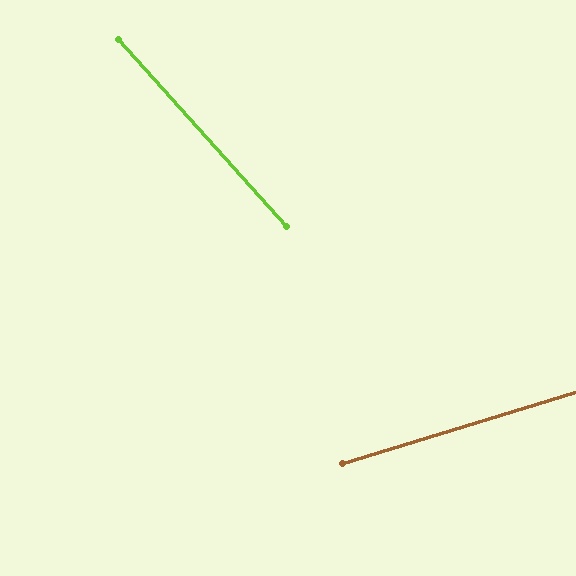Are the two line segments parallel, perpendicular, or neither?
Neither parallel nor perpendicular — they differ by about 65°.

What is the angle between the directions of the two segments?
Approximately 65 degrees.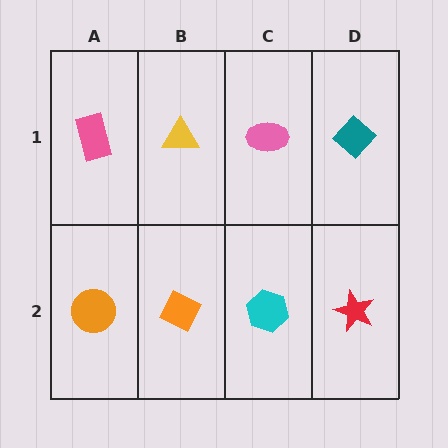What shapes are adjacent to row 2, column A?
A pink rectangle (row 1, column A), an orange diamond (row 2, column B).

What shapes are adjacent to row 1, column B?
An orange diamond (row 2, column B), a pink rectangle (row 1, column A), a pink ellipse (row 1, column C).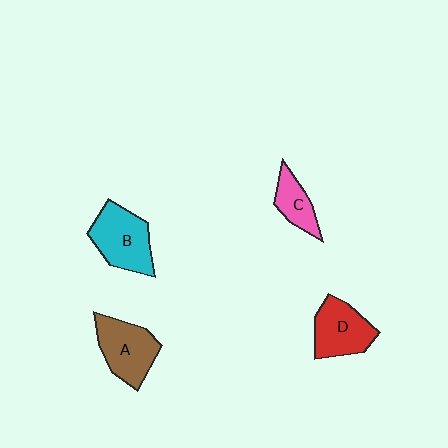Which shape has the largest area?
Shape B (cyan).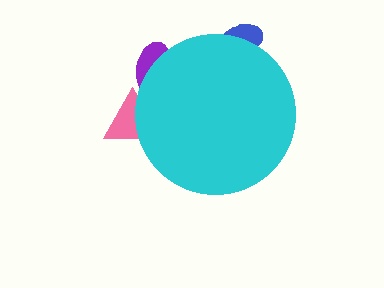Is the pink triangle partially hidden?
Yes, the pink triangle is partially hidden behind the cyan circle.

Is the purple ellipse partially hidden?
Yes, the purple ellipse is partially hidden behind the cyan circle.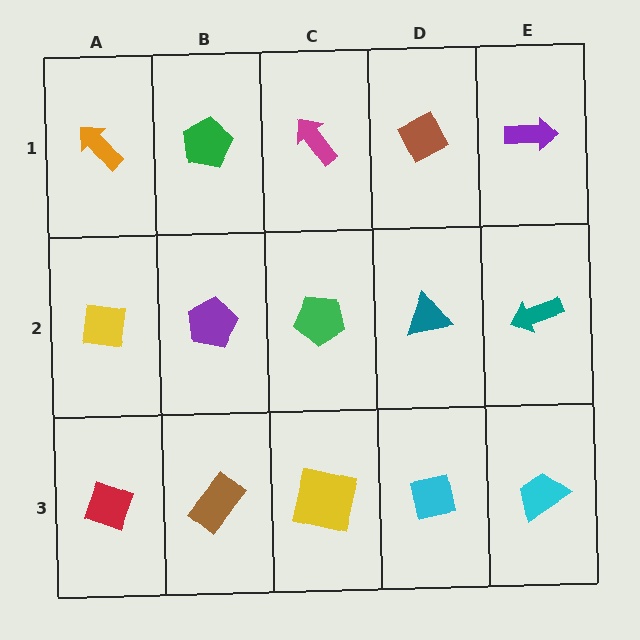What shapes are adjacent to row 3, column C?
A green pentagon (row 2, column C), a brown rectangle (row 3, column B), a cyan square (row 3, column D).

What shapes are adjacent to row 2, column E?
A purple arrow (row 1, column E), a cyan trapezoid (row 3, column E), a teal triangle (row 2, column D).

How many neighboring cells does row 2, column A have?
3.